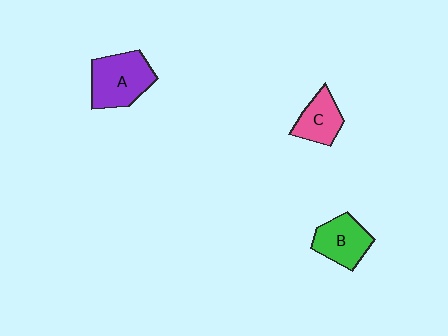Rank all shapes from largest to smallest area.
From largest to smallest: A (purple), B (green), C (pink).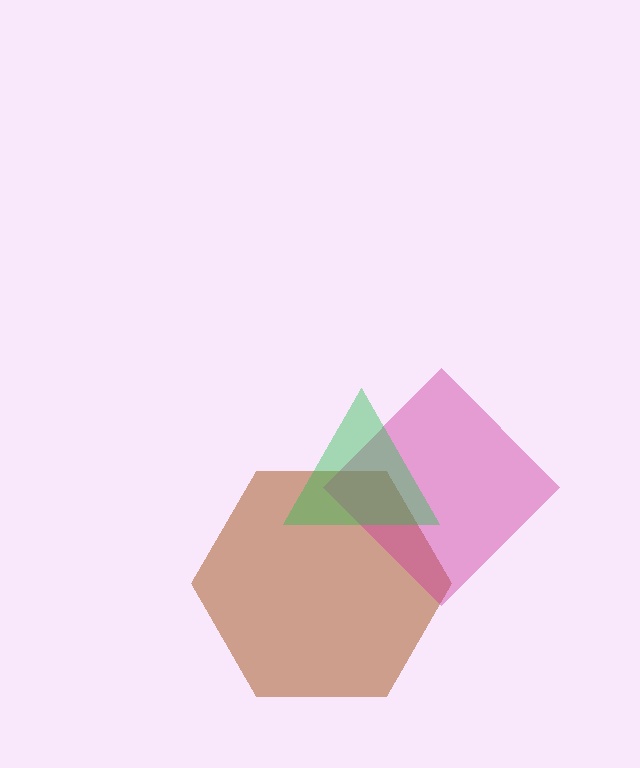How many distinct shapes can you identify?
There are 3 distinct shapes: a brown hexagon, a magenta diamond, a green triangle.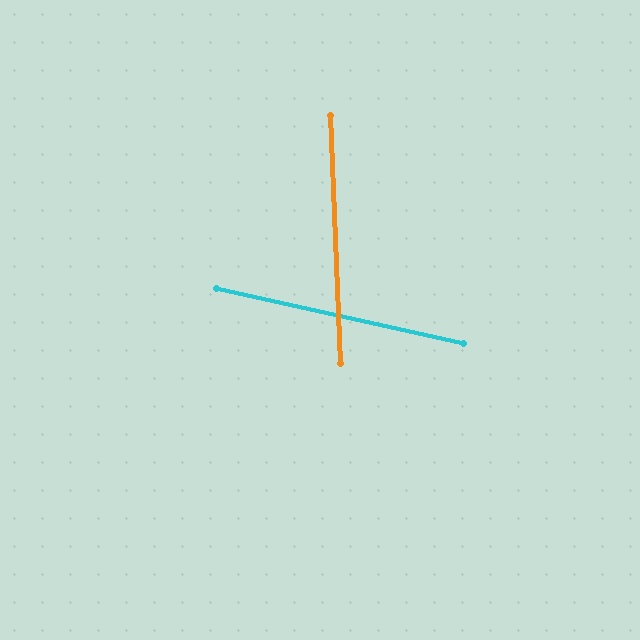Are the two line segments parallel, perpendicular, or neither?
Neither parallel nor perpendicular — they differ by about 75°.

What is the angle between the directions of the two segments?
Approximately 75 degrees.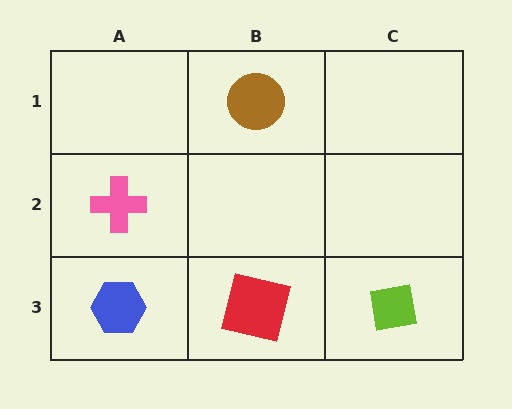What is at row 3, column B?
A red square.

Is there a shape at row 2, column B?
No, that cell is empty.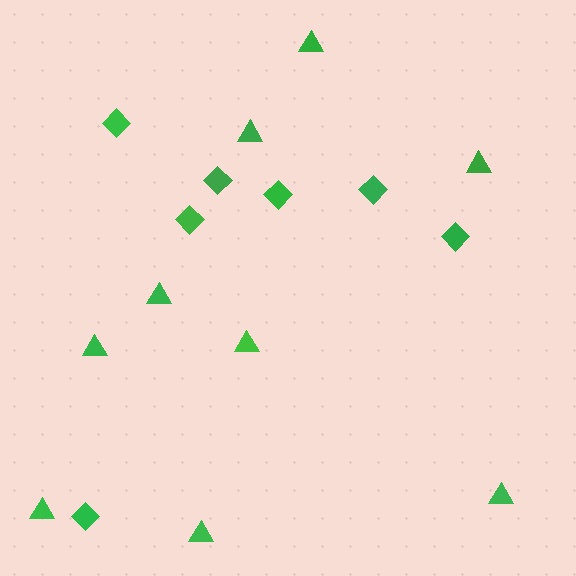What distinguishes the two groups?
There are 2 groups: one group of diamonds (7) and one group of triangles (9).